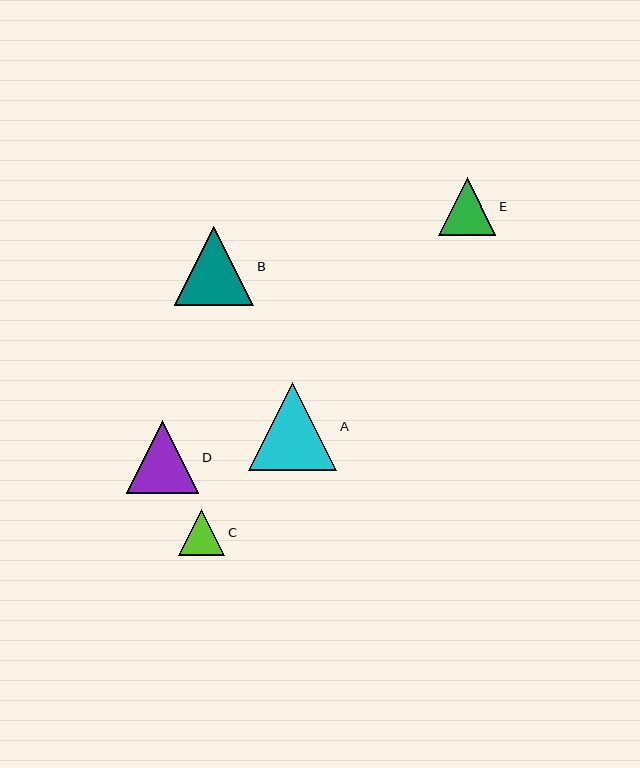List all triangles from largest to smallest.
From largest to smallest: A, B, D, E, C.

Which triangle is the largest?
Triangle A is the largest with a size of approximately 88 pixels.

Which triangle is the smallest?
Triangle C is the smallest with a size of approximately 46 pixels.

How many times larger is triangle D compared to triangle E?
Triangle D is approximately 1.3 times the size of triangle E.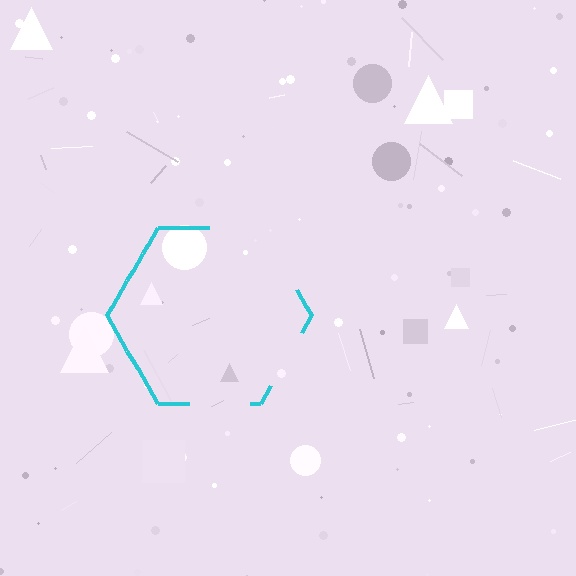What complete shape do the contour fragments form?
The contour fragments form a hexagon.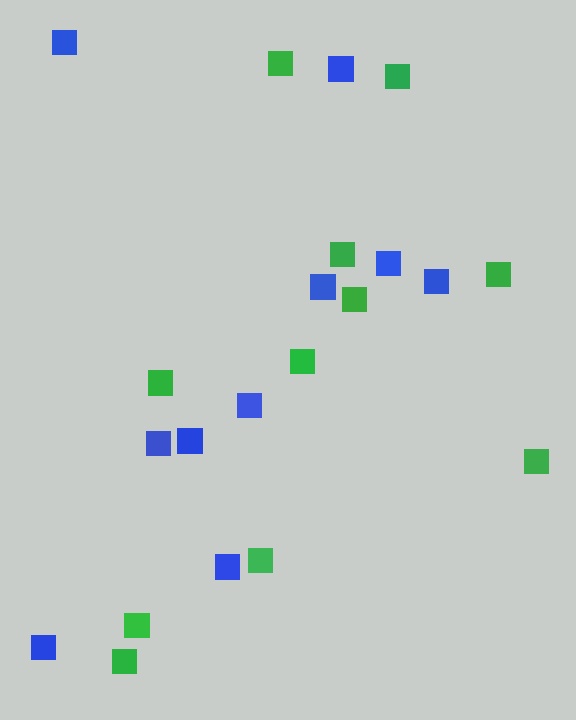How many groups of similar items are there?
There are 2 groups: one group of blue squares (10) and one group of green squares (11).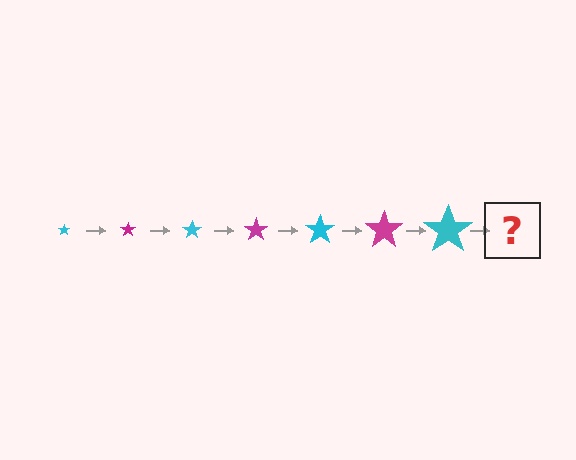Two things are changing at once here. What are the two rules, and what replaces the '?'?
The two rules are that the star grows larger each step and the color cycles through cyan and magenta. The '?' should be a magenta star, larger than the previous one.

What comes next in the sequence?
The next element should be a magenta star, larger than the previous one.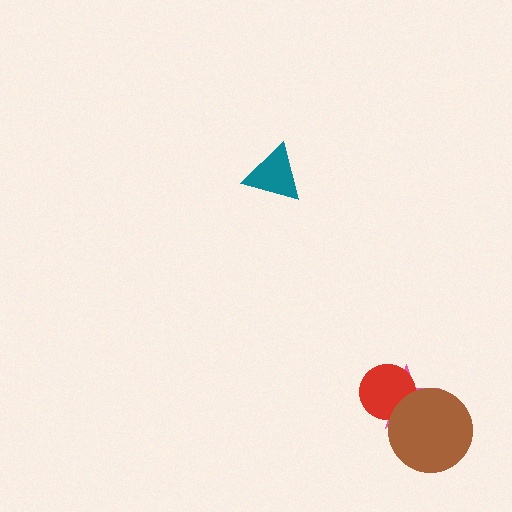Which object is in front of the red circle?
The brown circle is in front of the red circle.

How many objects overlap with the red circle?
2 objects overlap with the red circle.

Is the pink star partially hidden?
Yes, it is partially covered by another shape.